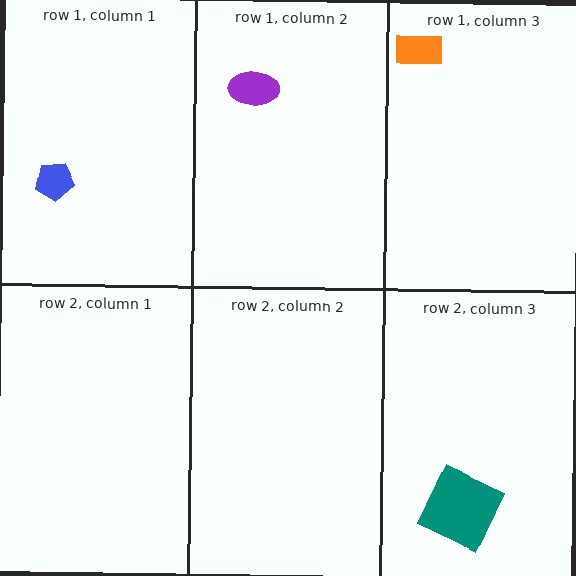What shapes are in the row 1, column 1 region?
The blue pentagon.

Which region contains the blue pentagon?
The row 1, column 1 region.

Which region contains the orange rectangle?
The row 1, column 3 region.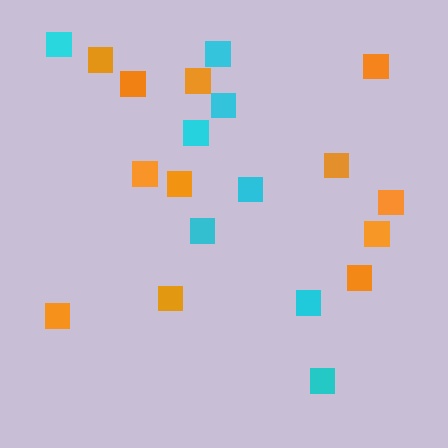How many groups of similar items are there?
There are 2 groups: one group of cyan squares (8) and one group of orange squares (12).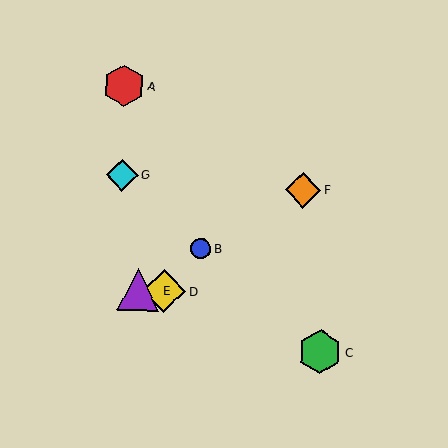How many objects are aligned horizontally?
2 objects (D, E) are aligned horizontally.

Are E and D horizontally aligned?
Yes, both are at y≈290.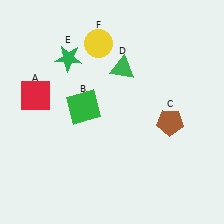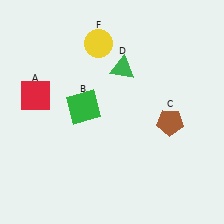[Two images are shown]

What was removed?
The green star (E) was removed in Image 2.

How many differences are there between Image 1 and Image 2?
There is 1 difference between the two images.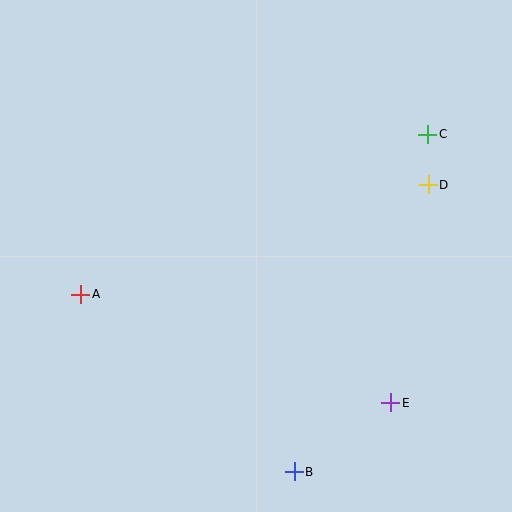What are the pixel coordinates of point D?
Point D is at (428, 185).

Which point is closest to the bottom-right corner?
Point E is closest to the bottom-right corner.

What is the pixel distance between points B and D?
The distance between B and D is 317 pixels.